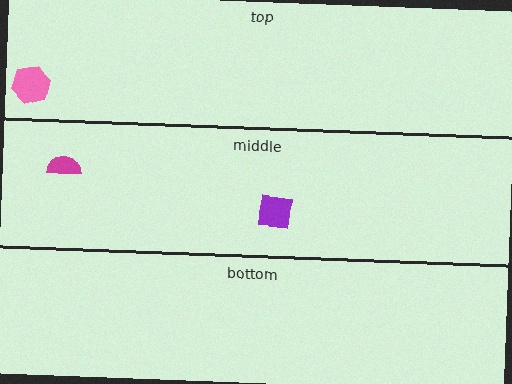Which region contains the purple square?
The middle region.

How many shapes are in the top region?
1.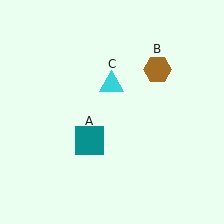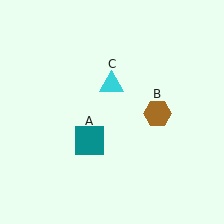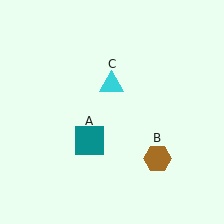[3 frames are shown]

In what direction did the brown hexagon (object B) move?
The brown hexagon (object B) moved down.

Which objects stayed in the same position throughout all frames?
Teal square (object A) and cyan triangle (object C) remained stationary.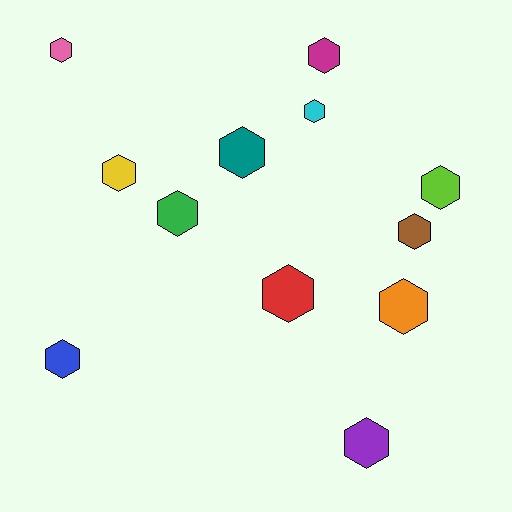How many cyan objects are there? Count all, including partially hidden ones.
There is 1 cyan object.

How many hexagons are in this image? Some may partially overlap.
There are 12 hexagons.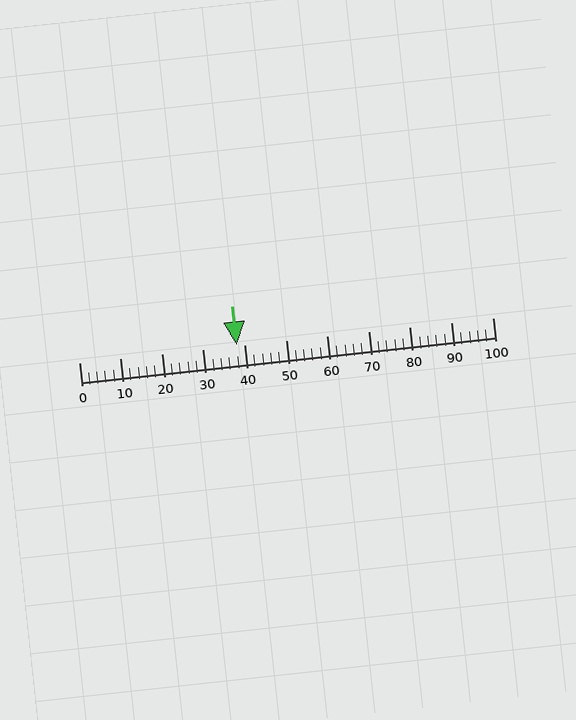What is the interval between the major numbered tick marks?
The major tick marks are spaced 10 units apart.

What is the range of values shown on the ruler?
The ruler shows values from 0 to 100.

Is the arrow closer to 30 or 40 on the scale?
The arrow is closer to 40.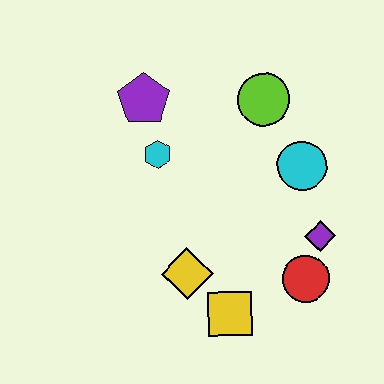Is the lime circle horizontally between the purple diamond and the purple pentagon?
Yes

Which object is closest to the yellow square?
The yellow diamond is closest to the yellow square.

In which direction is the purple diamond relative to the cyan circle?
The purple diamond is below the cyan circle.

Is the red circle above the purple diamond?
No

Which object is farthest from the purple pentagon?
The red circle is farthest from the purple pentagon.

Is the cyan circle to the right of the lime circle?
Yes